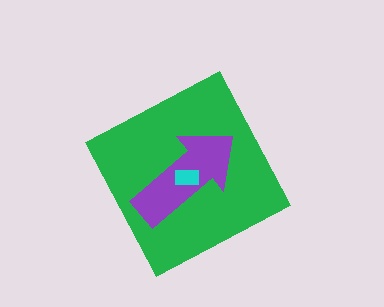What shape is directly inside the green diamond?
The purple arrow.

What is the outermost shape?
The green diamond.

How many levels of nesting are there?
3.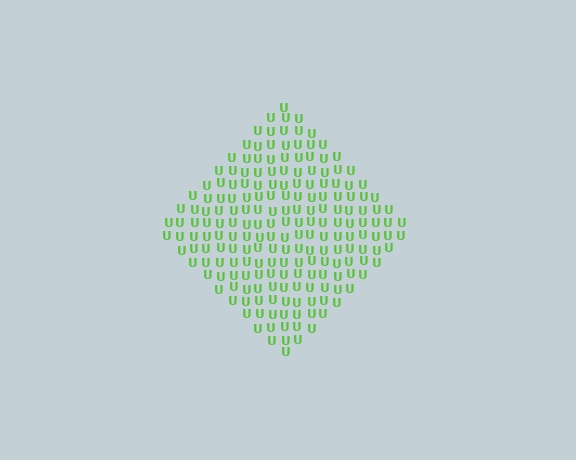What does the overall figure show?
The overall figure shows a diamond.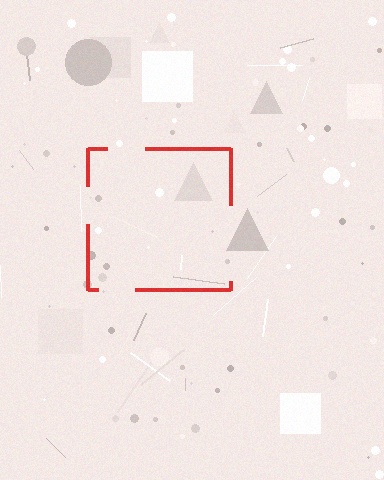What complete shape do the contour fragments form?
The contour fragments form a square.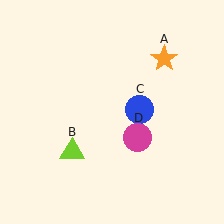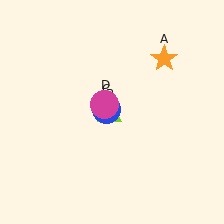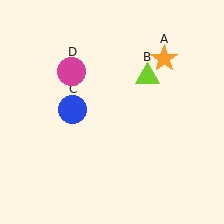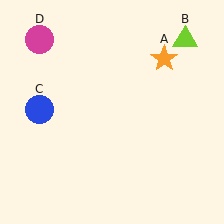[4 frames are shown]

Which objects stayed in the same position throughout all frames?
Orange star (object A) remained stationary.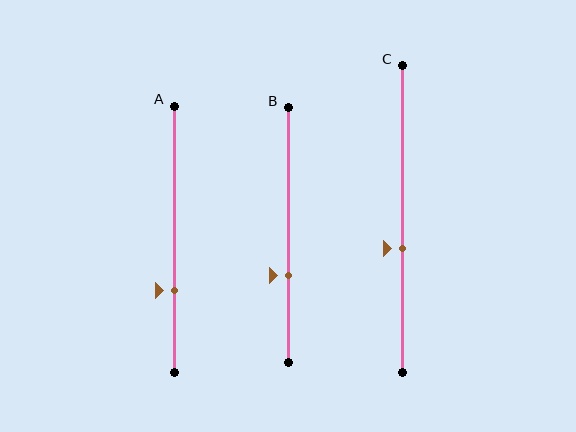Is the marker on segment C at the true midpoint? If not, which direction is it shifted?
No, the marker on segment C is shifted downward by about 10% of the segment length.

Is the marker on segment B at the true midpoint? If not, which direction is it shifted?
No, the marker on segment B is shifted downward by about 16% of the segment length.